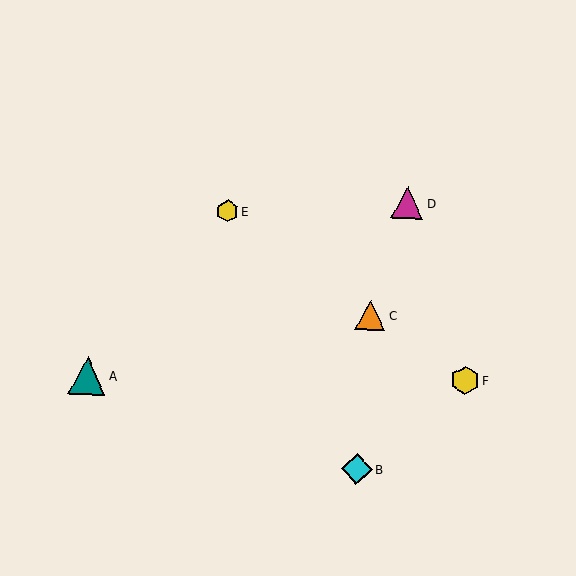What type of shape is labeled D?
Shape D is a magenta triangle.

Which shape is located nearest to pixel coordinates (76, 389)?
The teal triangle (labeled A) at (87, 376) is nearest to that location.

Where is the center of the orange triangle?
The center of the orange triangle is at (370, 315).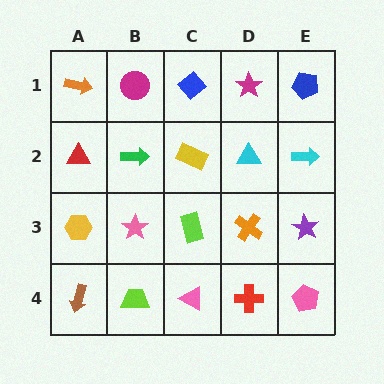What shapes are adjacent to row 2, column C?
A blue diamond (row 1, column C), a lime rectangle (row 3, column C), a green arrow (row 2, column B), a cyan triangle (row 2, column D).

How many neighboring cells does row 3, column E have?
3.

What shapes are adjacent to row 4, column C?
A lime rectangle (row 3, column C), a lime trapezoid (row 4, column B), a red cross (row 4, column D).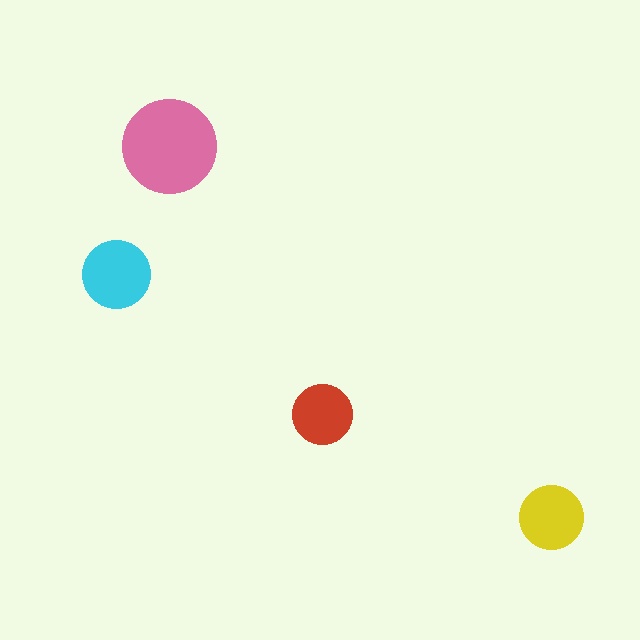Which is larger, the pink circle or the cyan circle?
The pink one.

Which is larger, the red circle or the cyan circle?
The cyan one.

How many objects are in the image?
There are 4 objects in the image.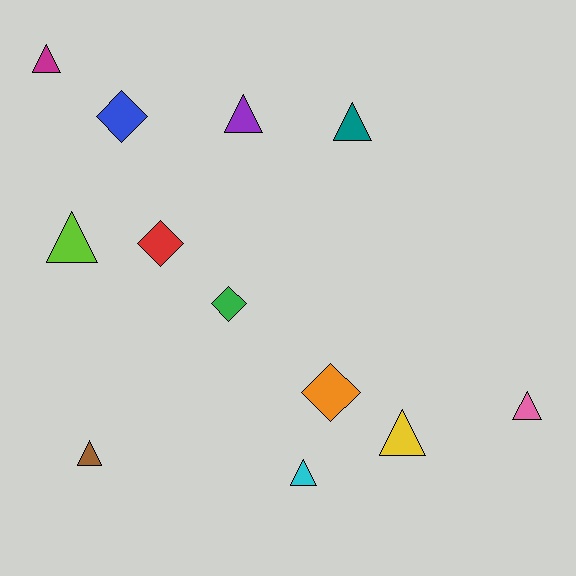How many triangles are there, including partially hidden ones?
There are 8 triangles.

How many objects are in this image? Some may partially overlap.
There are 12 objects.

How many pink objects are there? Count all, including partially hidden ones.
There is 1 pink object.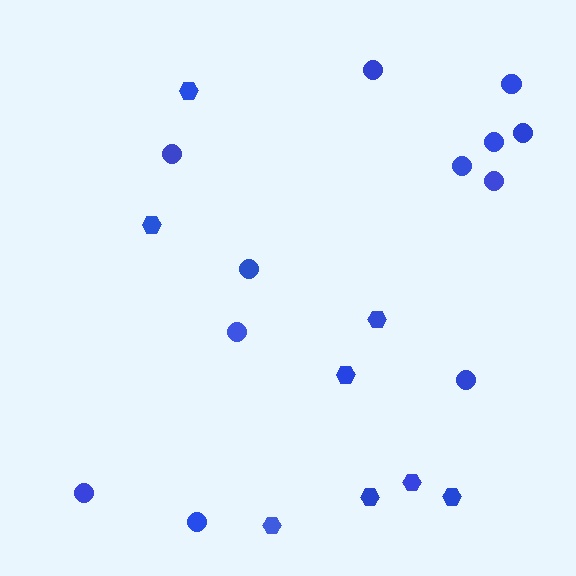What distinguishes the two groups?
There are 2 groups: one group of circles (12) and one group of hexagons (8).